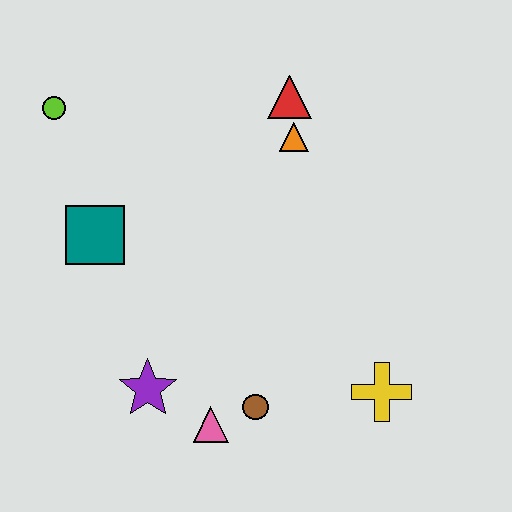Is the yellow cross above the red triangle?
No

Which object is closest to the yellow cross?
The brown circle is closest to the yellow cross.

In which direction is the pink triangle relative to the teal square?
The pink triangle is below the teal square.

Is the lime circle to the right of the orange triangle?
No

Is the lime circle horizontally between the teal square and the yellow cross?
No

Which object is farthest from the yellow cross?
The lime circle is farthest from the yellow cross.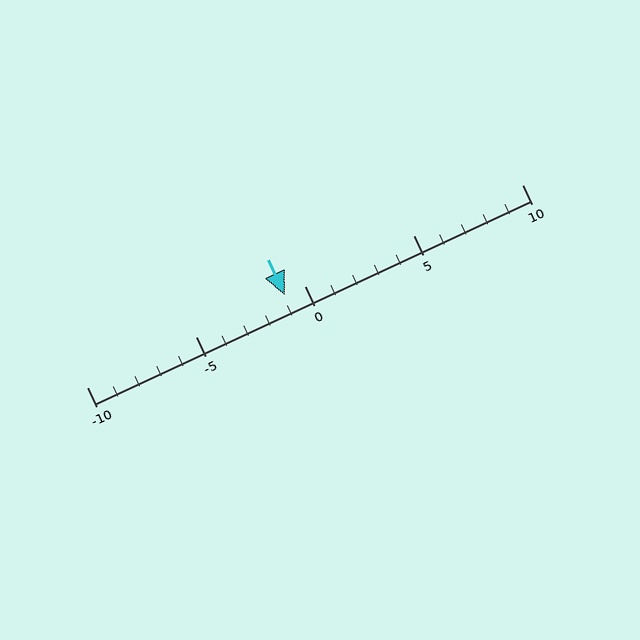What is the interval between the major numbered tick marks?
The major tick marks are spaced 5 units apart.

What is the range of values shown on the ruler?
The ruler shows values from -10 to 10.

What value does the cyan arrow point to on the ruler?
The cyan arrow points to approximately -1.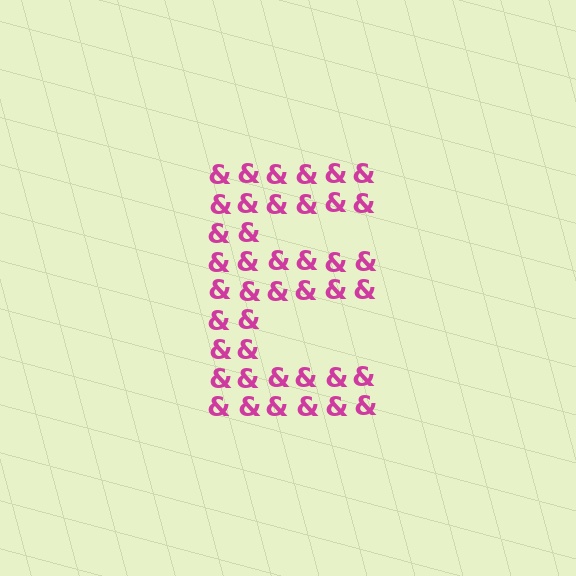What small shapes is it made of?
It is made of small ampersands.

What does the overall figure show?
The overall figure shows the letter E.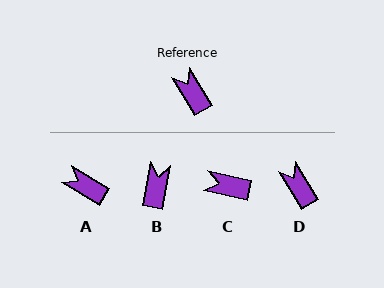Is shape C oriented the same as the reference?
No, it is off by about 46 degrees.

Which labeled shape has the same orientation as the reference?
D.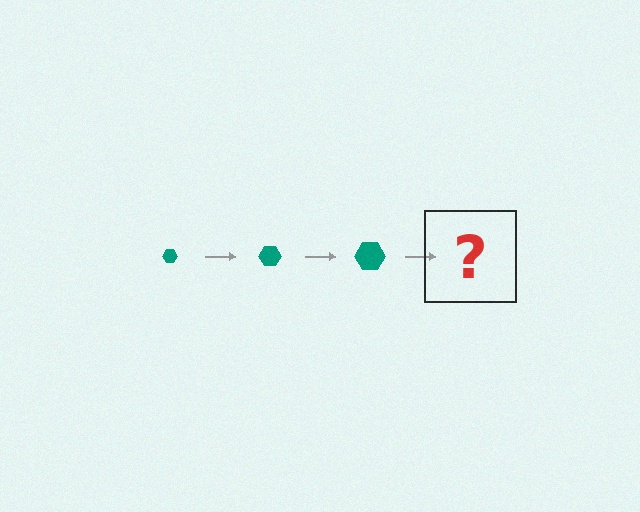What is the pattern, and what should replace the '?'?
The pattern is that the hexagon gets progressively larger each step. The '?' should be a teal hexagon, larger than the previous one.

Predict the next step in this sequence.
The next step is a teal hexagon, larger than the previous one.